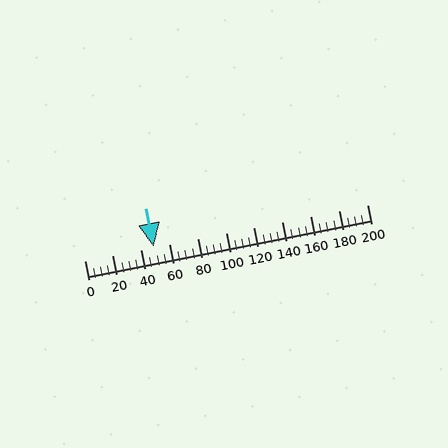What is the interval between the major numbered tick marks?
The major tick marks are spaced 20 units apart.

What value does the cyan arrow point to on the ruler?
The cyan arrow points to approximately 49.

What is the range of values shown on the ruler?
The ruler shows values from 0 to 200.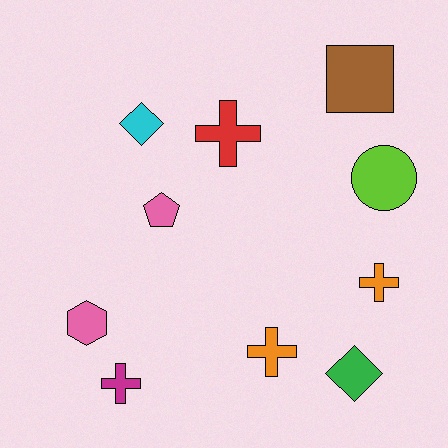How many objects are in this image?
There are 10 objects.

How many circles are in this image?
There is 1 circle.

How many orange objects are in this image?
There are 2 orange objects.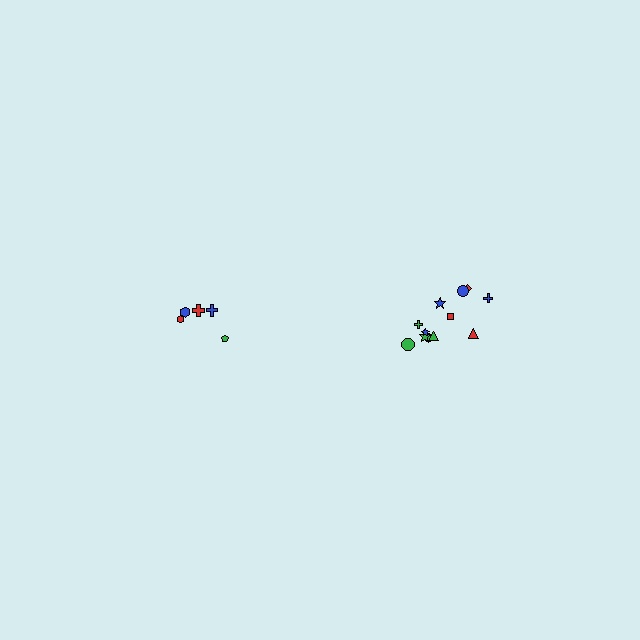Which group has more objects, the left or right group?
The right group.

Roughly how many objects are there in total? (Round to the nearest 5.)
Roughly 15 objects in total.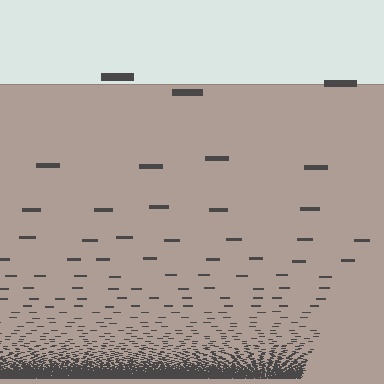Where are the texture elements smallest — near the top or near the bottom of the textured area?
Near the bottom.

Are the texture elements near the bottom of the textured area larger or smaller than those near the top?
Smaller. The gradient is inverted — elements near the bottom are smaller and denser.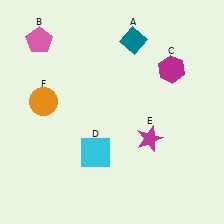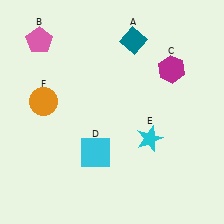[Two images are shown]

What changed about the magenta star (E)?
In Image 1, E is magenta. In Image 2, it changed to cyan.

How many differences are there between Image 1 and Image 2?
There is 1 difference between the two images.